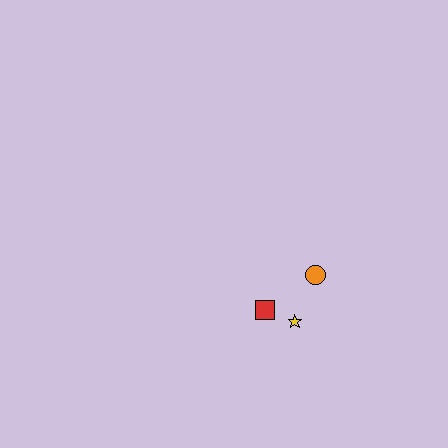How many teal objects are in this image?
There are no teal objects.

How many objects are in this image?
There are 3 objects.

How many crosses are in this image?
There are no crosses.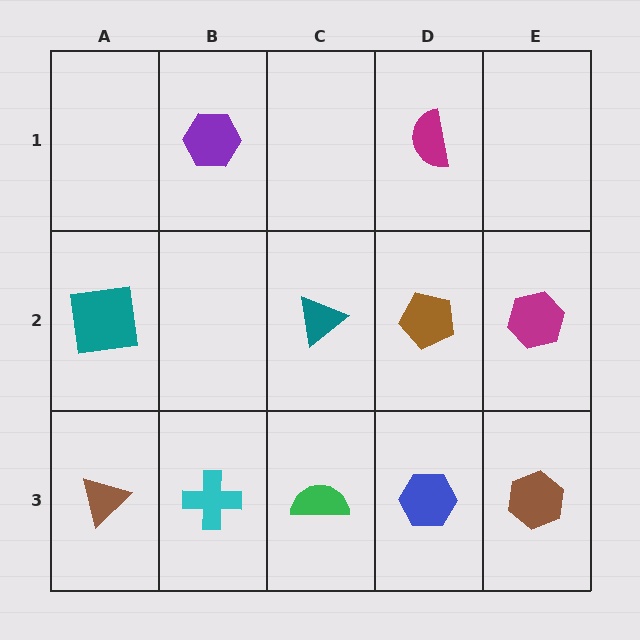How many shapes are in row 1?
2 shapes.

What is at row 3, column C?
A green semicircle.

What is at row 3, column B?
A cyan cross.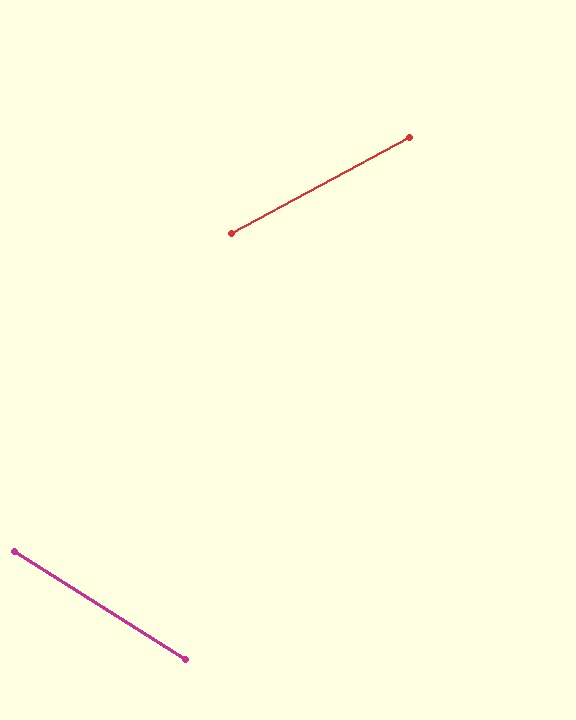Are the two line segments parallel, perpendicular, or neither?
Neither parallel nor perpendicular — they differ by about 61°.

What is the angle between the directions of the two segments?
Approximately 61 degrees.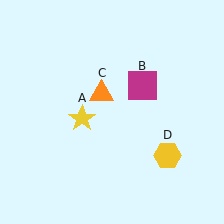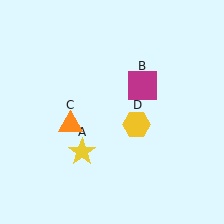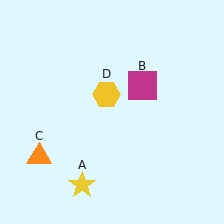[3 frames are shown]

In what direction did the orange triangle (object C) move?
The orange triangle (object C) moved down and to the left.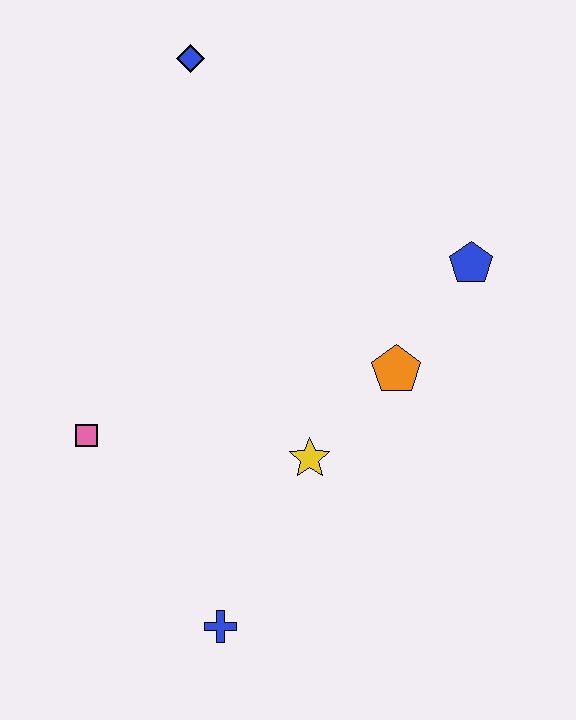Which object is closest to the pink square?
The yellow star is closest to the pink square.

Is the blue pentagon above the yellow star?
Yes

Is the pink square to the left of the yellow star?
Yes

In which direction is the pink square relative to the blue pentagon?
The pink square is to the left of the blue pentagon.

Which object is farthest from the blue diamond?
The blue cross is farthest from the blue diamond.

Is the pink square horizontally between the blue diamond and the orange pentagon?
No